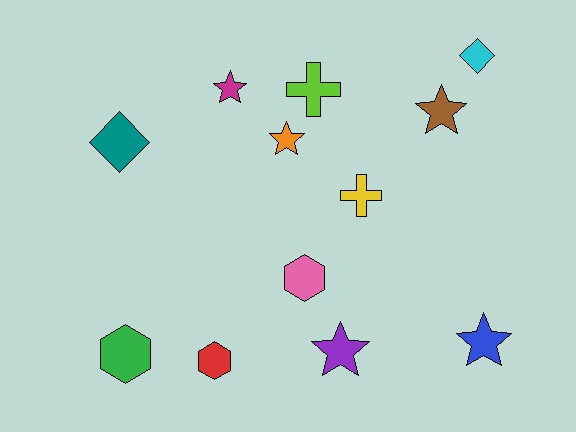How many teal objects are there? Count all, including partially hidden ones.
There is 1 teal object.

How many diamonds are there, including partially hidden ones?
There are 2 diamonds.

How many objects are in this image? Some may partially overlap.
There are 12 objects.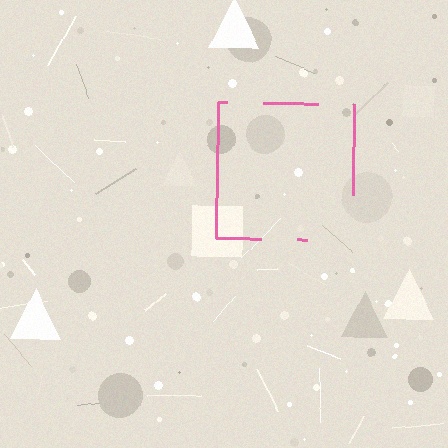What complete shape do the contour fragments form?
The contour fragments form a square.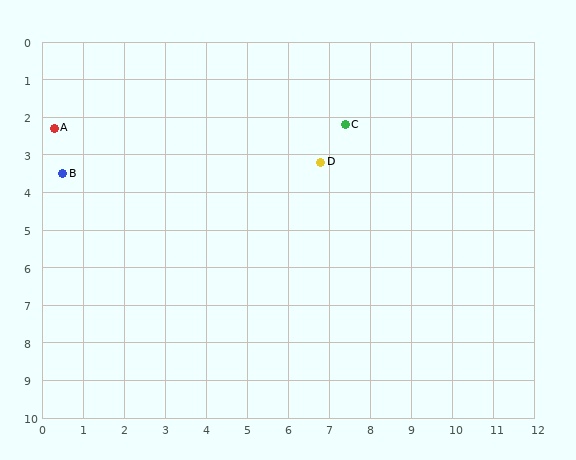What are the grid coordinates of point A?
Point A is at approximately (0.3, 2.3).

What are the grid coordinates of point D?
Point D is at approximately (6.8, 3.2).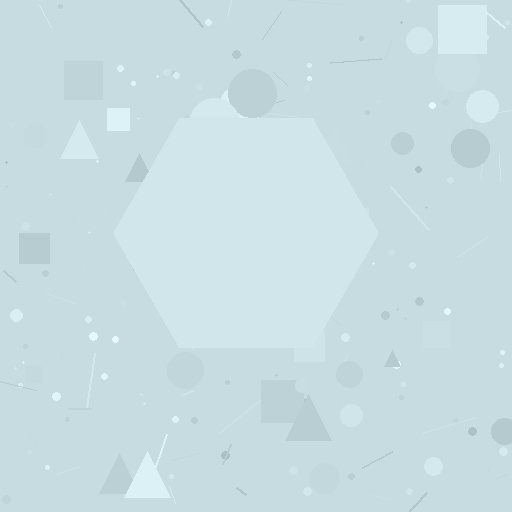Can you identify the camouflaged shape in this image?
The camouflaged shape is a hexagon.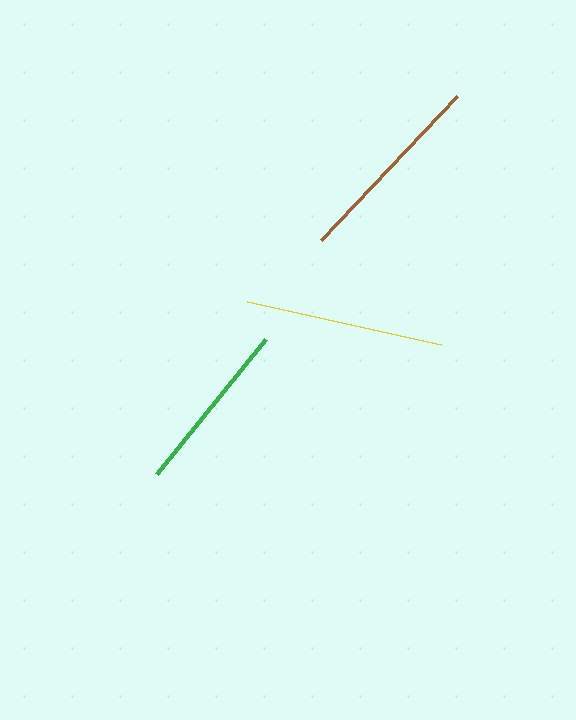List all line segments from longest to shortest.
From longest to shortest: brown, yellow, green.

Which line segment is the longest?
The brown line is the longest at approximately 199 pixels.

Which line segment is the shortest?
The green line is the shortest at approximately 173 pixels.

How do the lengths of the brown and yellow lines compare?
The brown and yellow lines are approximately the same length.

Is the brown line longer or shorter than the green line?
The brown line is longer than the green line.